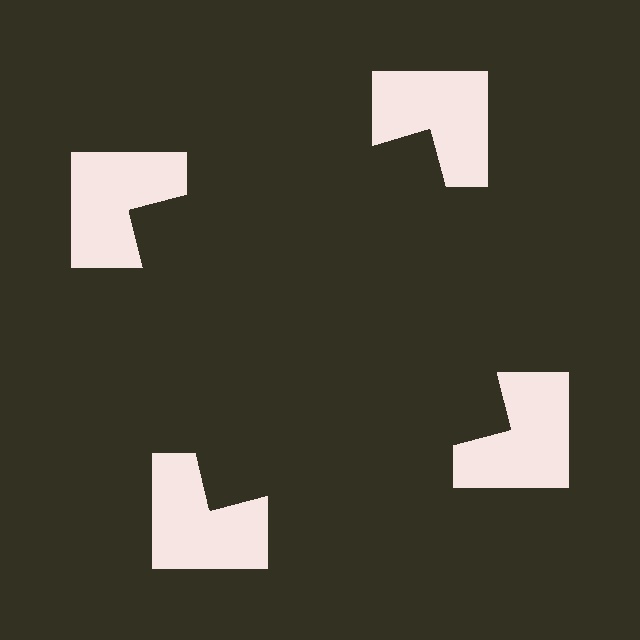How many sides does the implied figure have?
4 sides.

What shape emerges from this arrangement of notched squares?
An illusory square — its edges are inferred from the aligned wedge cuts in the notched squares, not physically drawn.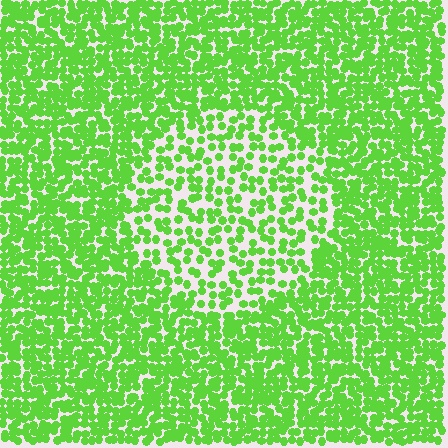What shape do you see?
I see a circle.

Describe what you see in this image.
The image contains small lime elements arranged at two different densities. A circle-shaped region is visible where the elements are less densely packed than the surrounding area.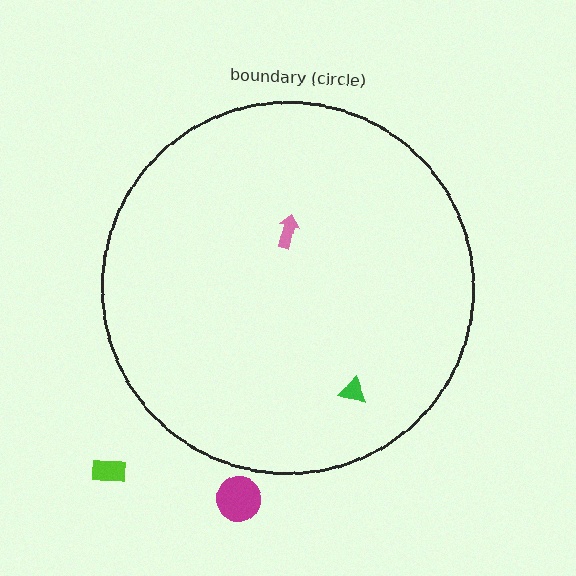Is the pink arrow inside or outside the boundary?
Inside.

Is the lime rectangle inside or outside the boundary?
Outside.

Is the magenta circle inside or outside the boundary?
Outside.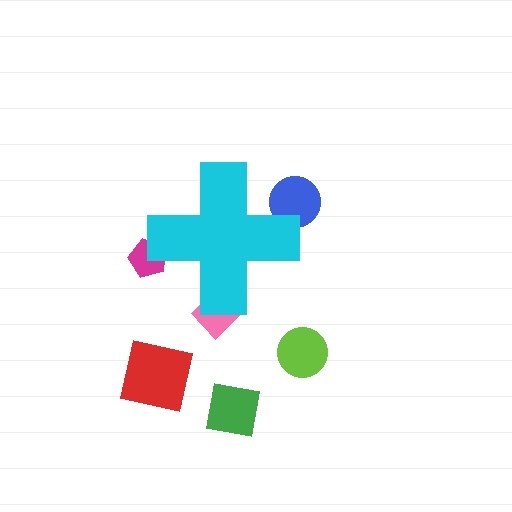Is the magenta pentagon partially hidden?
Yes, the magenta pentagon is partially hidden behind the cyan cross.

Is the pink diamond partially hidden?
Yes, the pink diamond is partially hidden behind the cyan cross.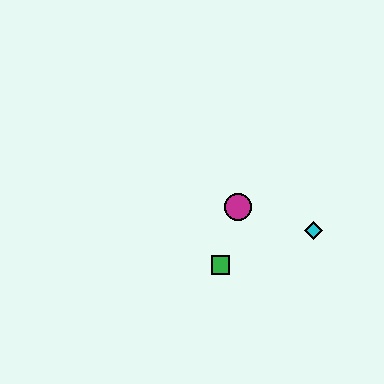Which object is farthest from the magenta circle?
The cyan diamond is farthest from the magenta circle.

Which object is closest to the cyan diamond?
The magenta circle is closest to the cyan diamond.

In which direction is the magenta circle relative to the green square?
The magenta circle is above the green square.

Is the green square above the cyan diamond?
No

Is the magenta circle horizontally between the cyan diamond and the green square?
Yes